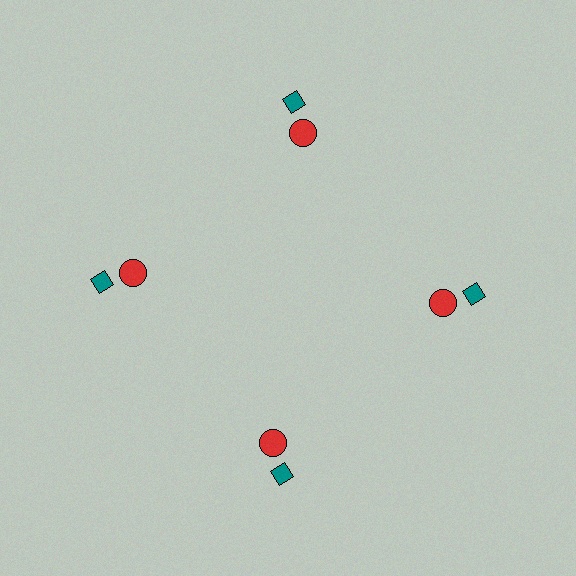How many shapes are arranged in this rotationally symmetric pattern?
There are 8 shapes, arranged in 4 groups of 2.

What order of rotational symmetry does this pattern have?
This pattern has 4-fold rotational symmetry.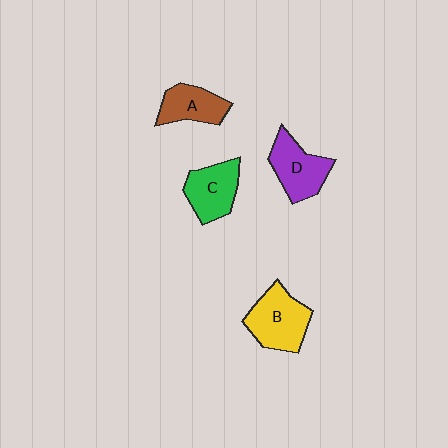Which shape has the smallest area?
Shape A (brown).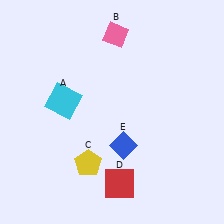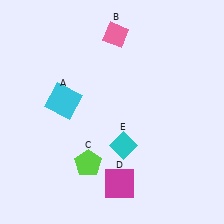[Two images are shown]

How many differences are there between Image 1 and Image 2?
There are 3 differences between the two images.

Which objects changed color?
C changed from yellow to lime. D changed from red to magenta. E changed from blue to cyan.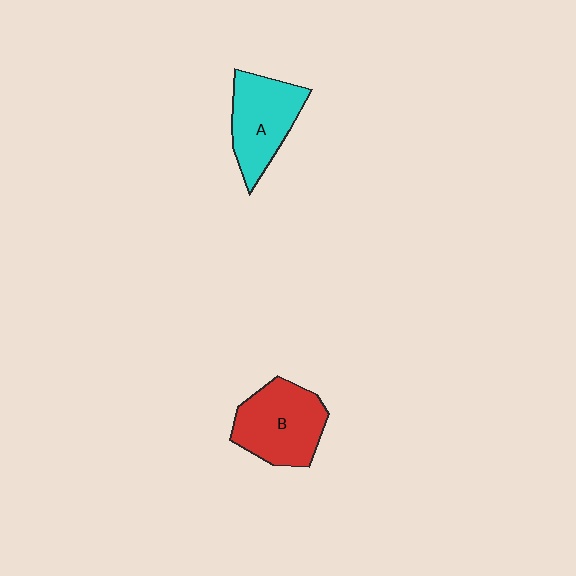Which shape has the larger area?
Shape B (red).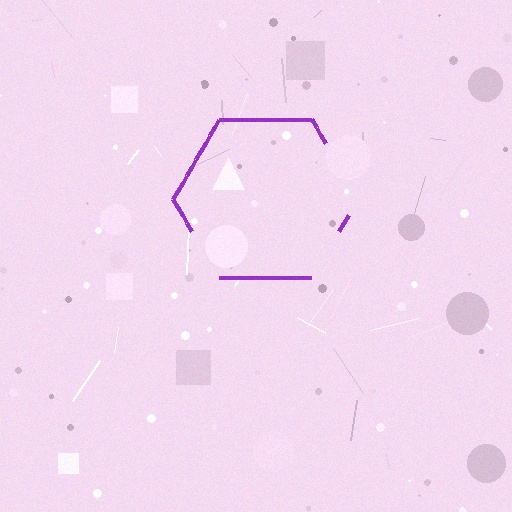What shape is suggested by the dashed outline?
The dashed outline suggests a hexagon.